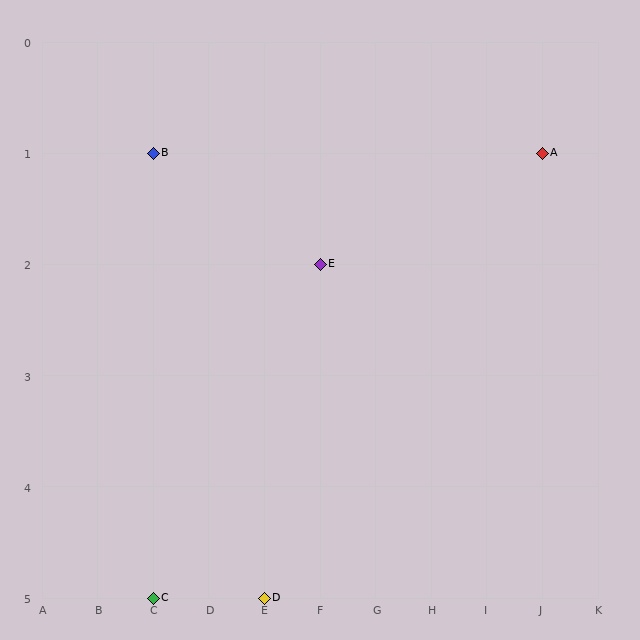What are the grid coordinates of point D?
Point D is at grid coordinates (E, 5).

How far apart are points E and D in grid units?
Points E and D are 1 column and 3 rows apart (about 3.2 grid units diagonally).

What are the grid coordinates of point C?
Point C is at grid coordinates (C, 5).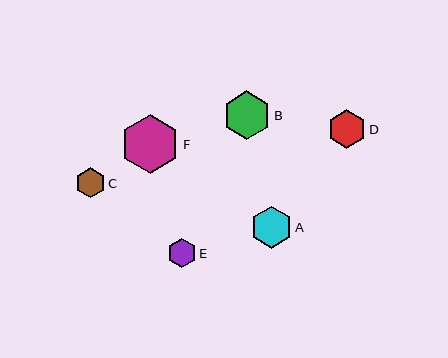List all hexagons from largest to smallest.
From largest to smallest: F, B, A, D, C, E.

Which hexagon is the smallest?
Hexagon E is the smallest with a size of approximately 29 pixels.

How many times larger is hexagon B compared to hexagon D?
Hexagon B is approximately 1.2 times the size of hexagon D.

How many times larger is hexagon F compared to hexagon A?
Hexagon F is approximately 1.4 times the size of hexagon A.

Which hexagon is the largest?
Hexagon F is the largest with a size of approximately 59 pixels.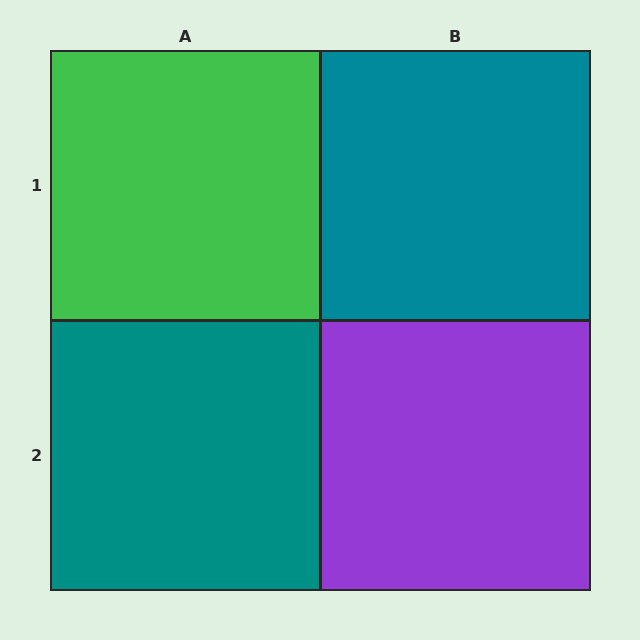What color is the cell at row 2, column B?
Purple.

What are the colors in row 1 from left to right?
Green, teal.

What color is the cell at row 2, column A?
Teal.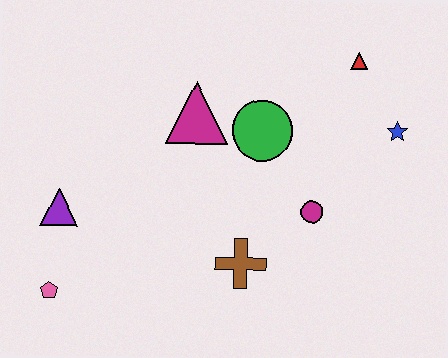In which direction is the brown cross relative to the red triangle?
The brown cross is below the red triangle.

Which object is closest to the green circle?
The magenta triangle is closest to the green circle.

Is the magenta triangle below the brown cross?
No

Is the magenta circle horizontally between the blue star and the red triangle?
No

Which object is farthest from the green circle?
The pink pentagon is farthest from the green circle.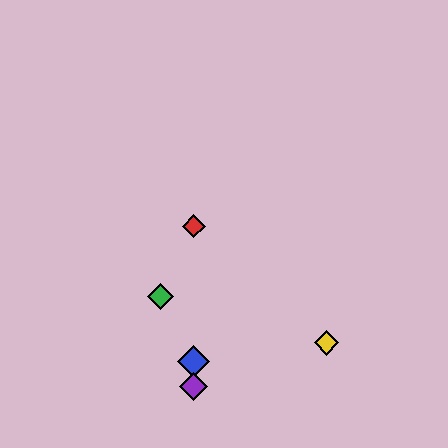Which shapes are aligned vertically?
The red diamond, the blue diamond, the purple diamond are aligned vertically.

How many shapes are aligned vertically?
3 shapes (the red diamond, the blue diamond, the purple diamond) are aligned vertically.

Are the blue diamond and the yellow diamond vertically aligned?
No, the blue diamond is at x≈194 and the yellow diamond is at x≈327.